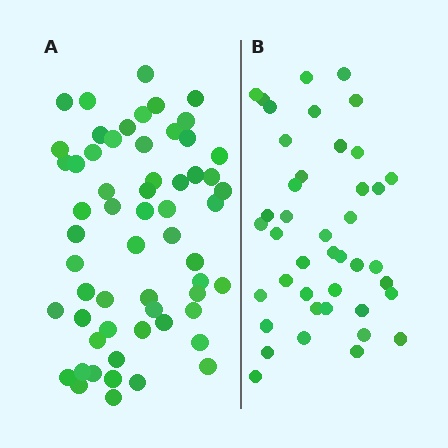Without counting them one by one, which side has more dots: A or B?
Region A (the left region) has more dots.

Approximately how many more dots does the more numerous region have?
Region A has approximately 15 more dots than region B.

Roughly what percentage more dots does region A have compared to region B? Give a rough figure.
About 40% more.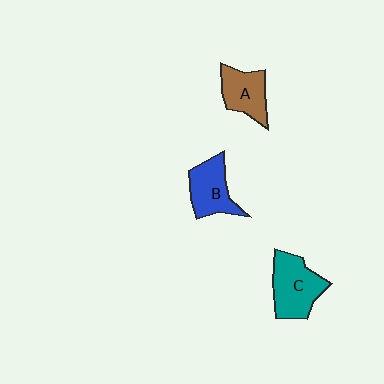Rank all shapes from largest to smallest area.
From largest to smallest: C (teal), B (blue), A (brown).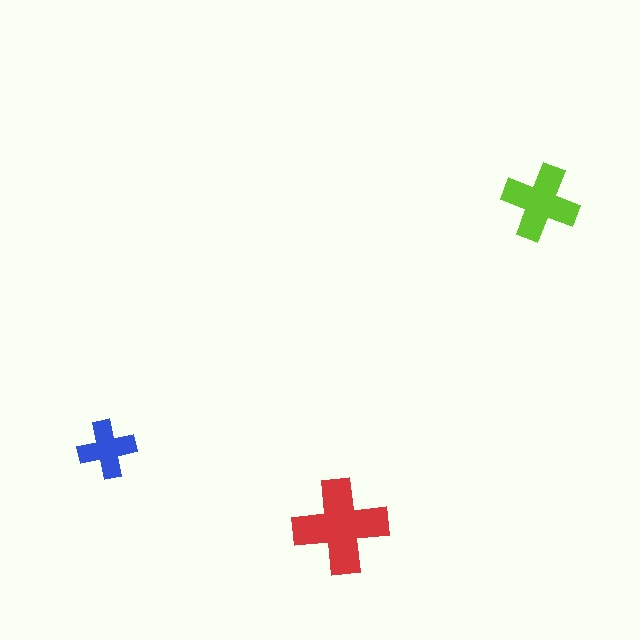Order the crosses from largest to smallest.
the red one, the lime one, the blue one.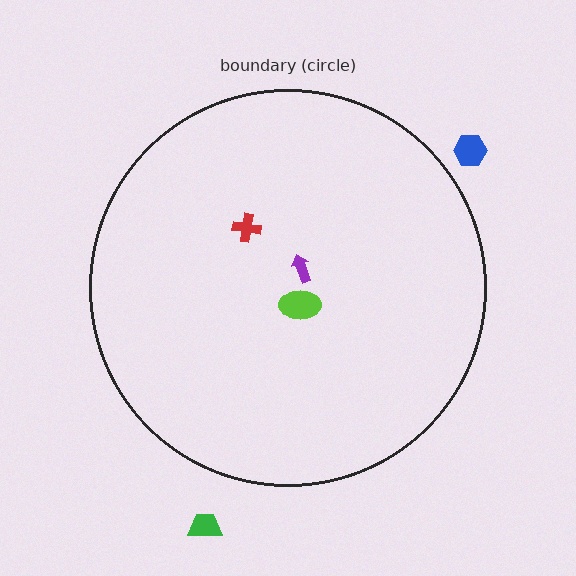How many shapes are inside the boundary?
3 inside, 2 outside.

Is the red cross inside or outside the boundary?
Inside.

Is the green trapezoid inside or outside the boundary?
Outside.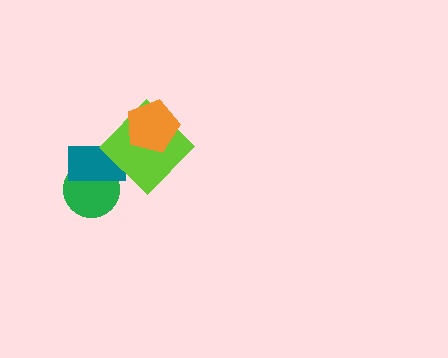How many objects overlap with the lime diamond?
2 objects overlap with the lime diamond.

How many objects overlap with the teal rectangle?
2 objects overlap with the teal rectangle.